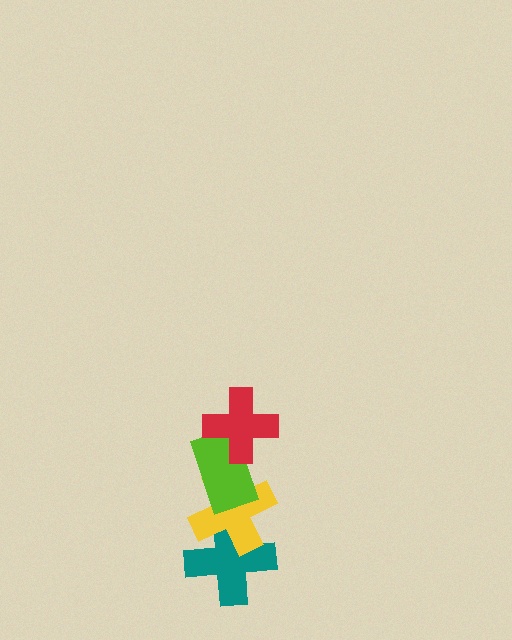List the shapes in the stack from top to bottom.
From top to bottom: the red cross, the lime rectangle, the yellow cross, the teal cross.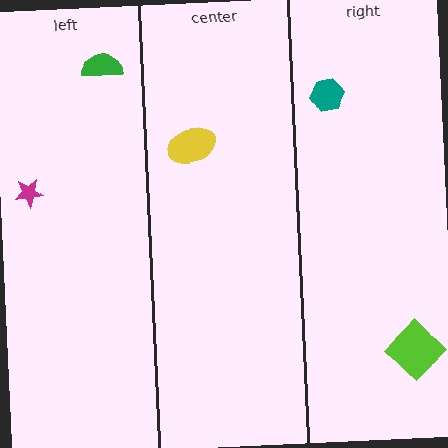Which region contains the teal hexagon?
The right region.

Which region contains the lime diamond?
The right region.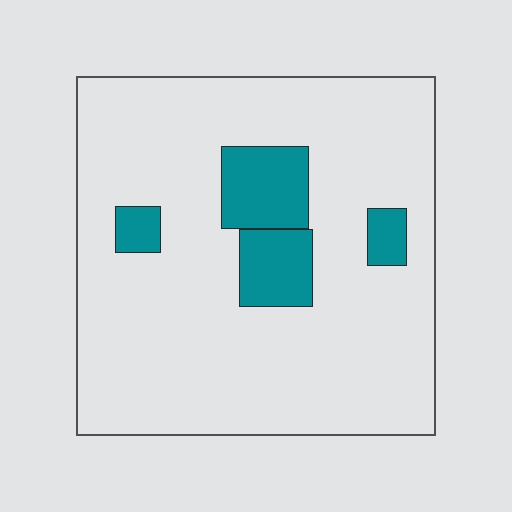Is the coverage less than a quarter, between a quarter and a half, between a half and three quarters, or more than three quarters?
Less than a quarter.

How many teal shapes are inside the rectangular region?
4.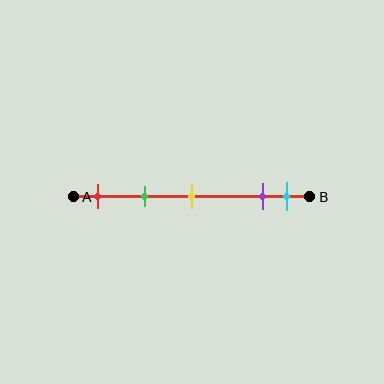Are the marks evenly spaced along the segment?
No, the marks are not evenly spaced.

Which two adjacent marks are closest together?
The purple and cyan marks are the closest adjacent pair.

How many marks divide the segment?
There are 5 marks dividing the segment.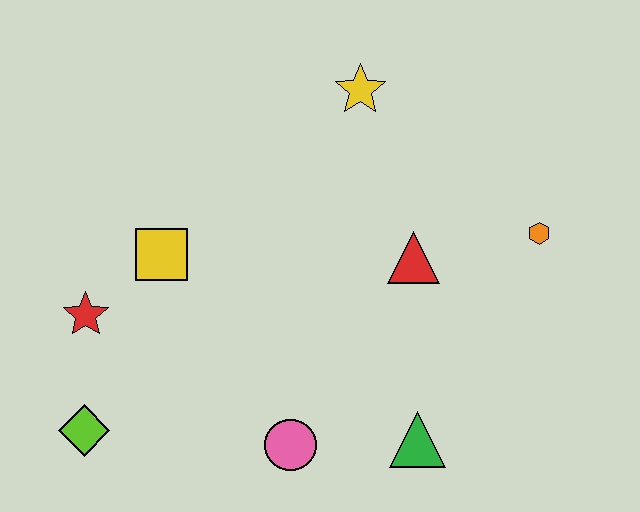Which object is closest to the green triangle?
The pink circle is closest to the green triangle.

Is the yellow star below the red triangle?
No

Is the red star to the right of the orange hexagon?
No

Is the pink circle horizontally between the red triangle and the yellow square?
Yes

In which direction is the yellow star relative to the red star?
The yellow star is to the right of the red star.